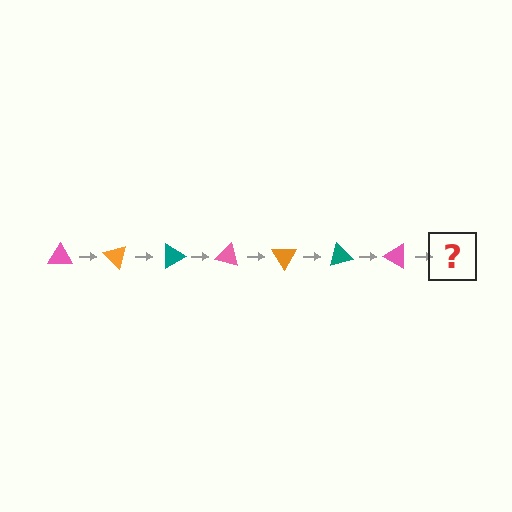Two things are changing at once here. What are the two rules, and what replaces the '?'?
The two rules are that it rotates 45 degrees each step and the color cycles through pink, orange, and teal. The '?' should be an orange triangle, rotated 315 degrees from the start.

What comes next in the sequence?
The next element should be an orange triangle, rotated 315 degrees from the start.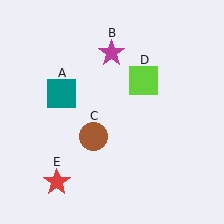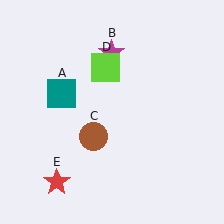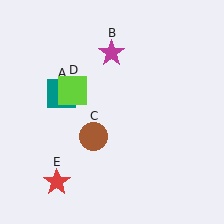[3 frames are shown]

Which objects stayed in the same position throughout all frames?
Teal square (object A) and magenta star (object B) and brown circle (object C) and red star (object E) remained stationary.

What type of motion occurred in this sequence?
The lime square (object D) rotated counterclockwise around the center of the scene.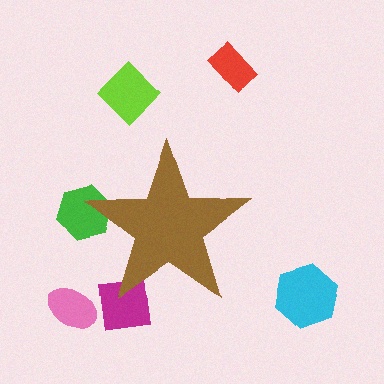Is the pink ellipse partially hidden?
No, the pink ellipse is fully visible.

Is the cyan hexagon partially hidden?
No, the cyan hexagon is fully visible.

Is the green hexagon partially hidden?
Yes, the green hexagon is partially hidden behind the brown star.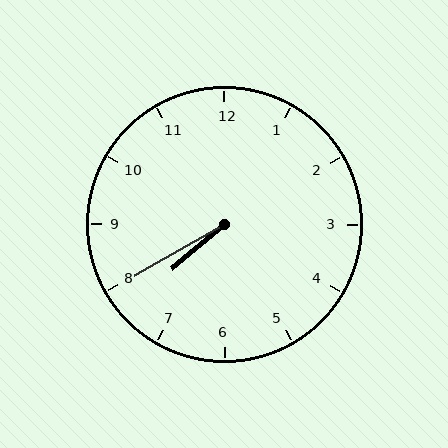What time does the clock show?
7:40.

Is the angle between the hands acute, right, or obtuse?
It is acute.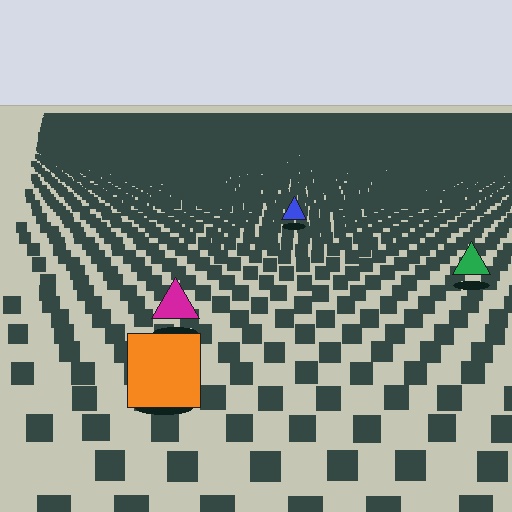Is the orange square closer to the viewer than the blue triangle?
Yes. The orange square is closer — you can tell from the texture gradient: the ground texture is coarser near it.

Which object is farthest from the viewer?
The blue triangle is farthest from the viewer. It appears smaller and the ground texture around it is denser.